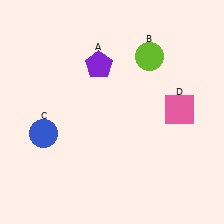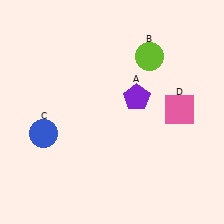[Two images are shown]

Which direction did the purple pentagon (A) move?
The purple pentagon (A) moved right.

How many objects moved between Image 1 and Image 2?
1 object moved between the two images.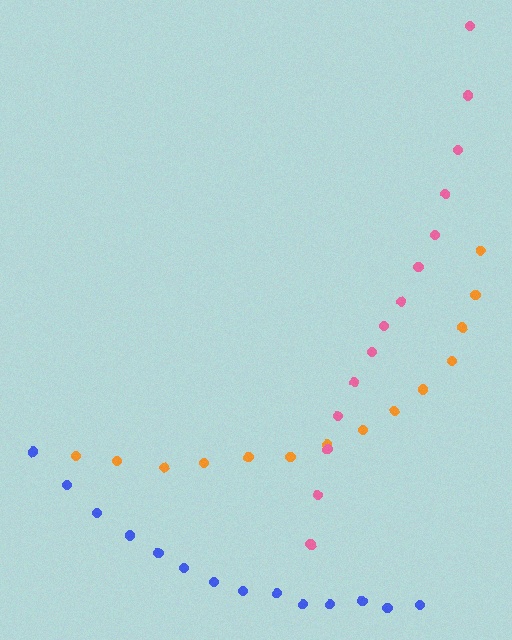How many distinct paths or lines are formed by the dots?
There are 3 distinct paths.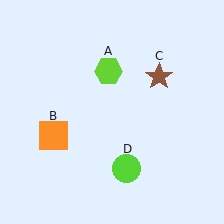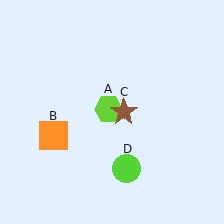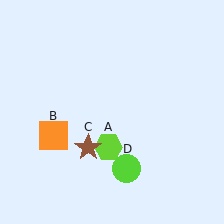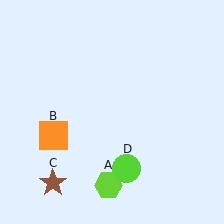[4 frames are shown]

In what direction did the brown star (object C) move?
The brown star (object C) moved down and to the left.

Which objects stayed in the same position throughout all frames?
Orange square (object B) and lime circle (object D) remained stationary.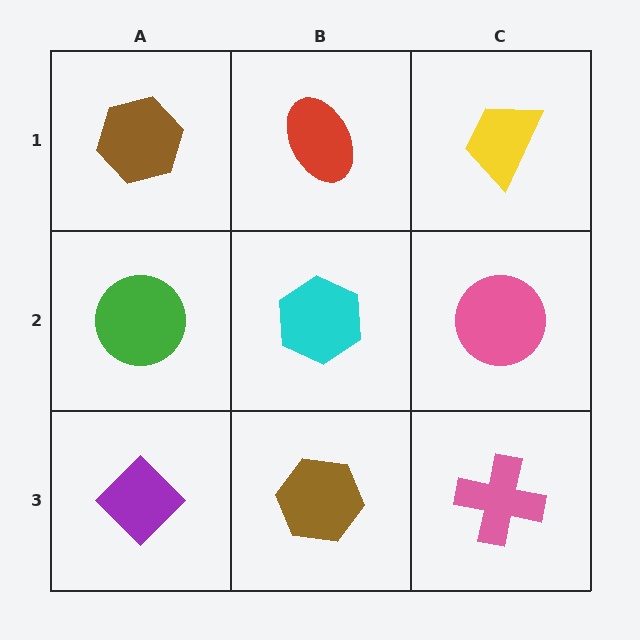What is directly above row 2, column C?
A yellow trapezoid.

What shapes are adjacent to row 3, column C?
A pink circle (row 2, column C), a brown hexagon (row 3, column B).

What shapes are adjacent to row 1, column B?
A cyan hexagon (row 2, column B), a brown hexagon (row 1, column A), a yellow trapezoid (row 1, column C).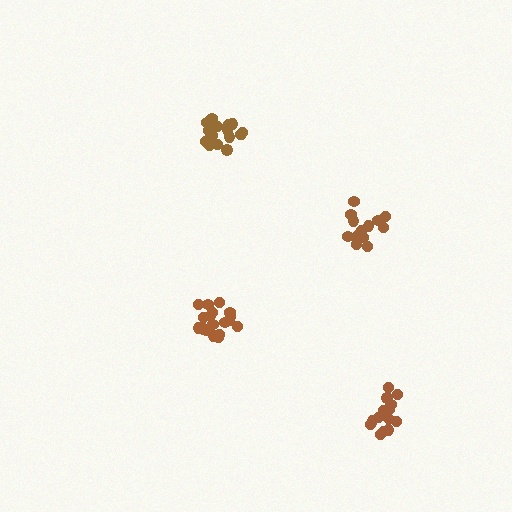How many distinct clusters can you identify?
There are 4 distinct clusters.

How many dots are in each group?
Group 1: 17 dots, Group 2: 14 dots, Group 3: 14 dots, Group 4: 18 dots (63 total).